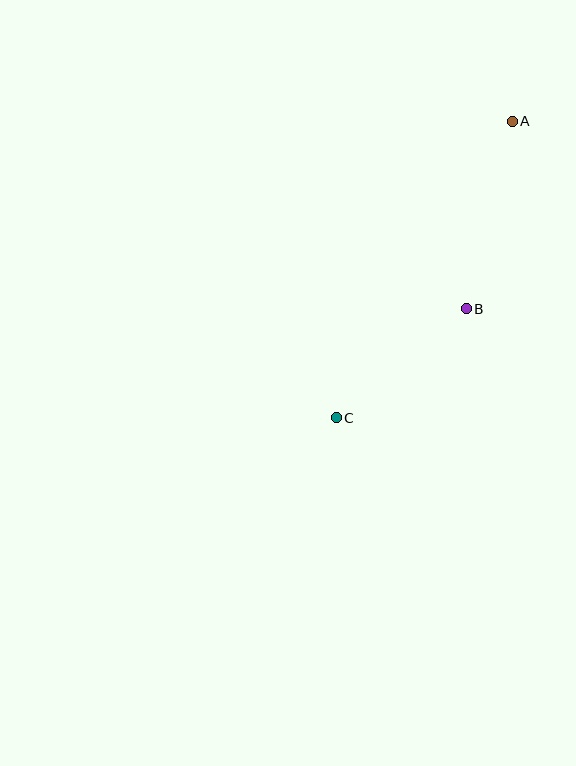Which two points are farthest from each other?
Points A and C are farthest from each other.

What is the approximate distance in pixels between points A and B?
The distance between A and B is approximately 193 pixels.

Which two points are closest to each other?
Points B and C are closest to each other.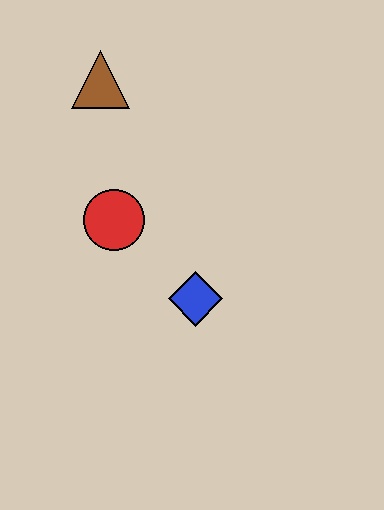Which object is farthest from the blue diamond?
The brown triangle is farthest from the blue diamond.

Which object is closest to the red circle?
The blue diamond is closest to the red circle.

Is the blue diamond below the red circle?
Yes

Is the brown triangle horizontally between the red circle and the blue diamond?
No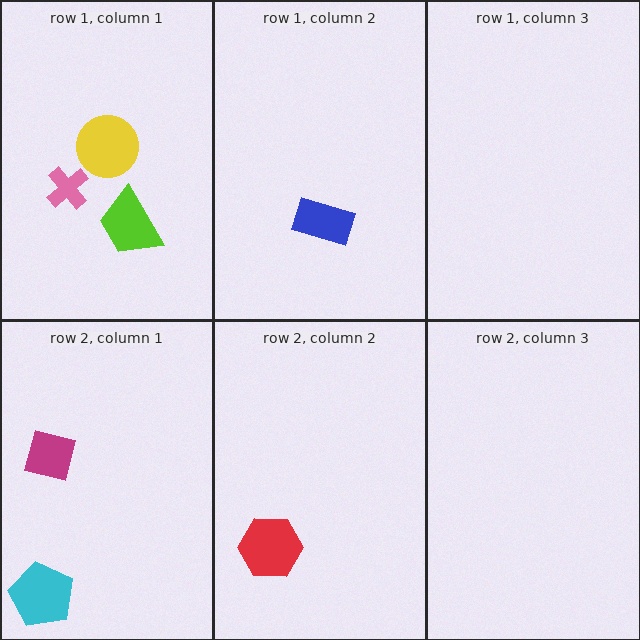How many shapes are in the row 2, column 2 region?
1.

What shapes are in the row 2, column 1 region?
The magenta square, the cyan pentagon.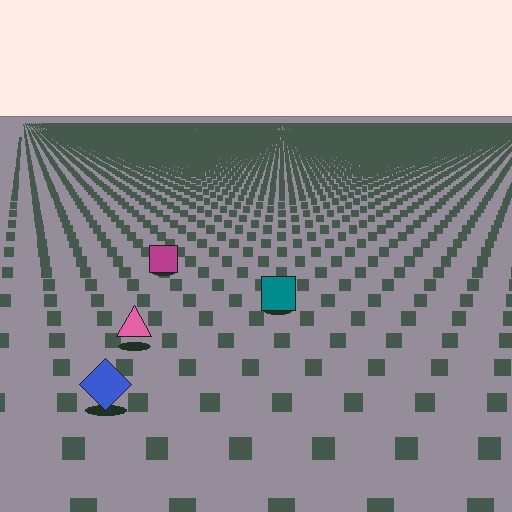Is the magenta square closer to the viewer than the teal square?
No. The teal square is closer — you can tell from the texture gradient: the ground texture is coarser near it.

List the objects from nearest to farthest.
From nearest to farthest: the blue diamond, the pink triangle, the teal square, the magenta square.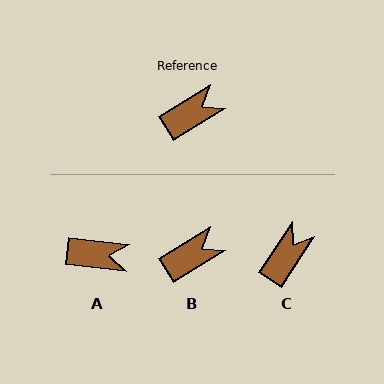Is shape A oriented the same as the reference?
No, it is off by about 38 degrees.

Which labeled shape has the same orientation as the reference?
B.